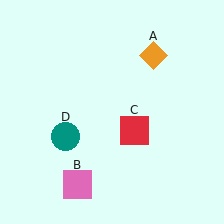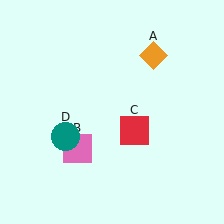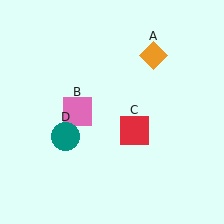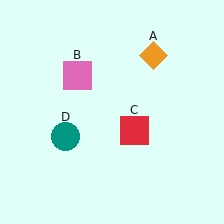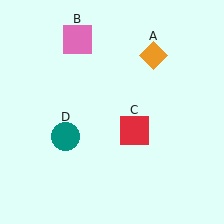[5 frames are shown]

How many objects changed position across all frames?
1 object changed position: pink square (object B).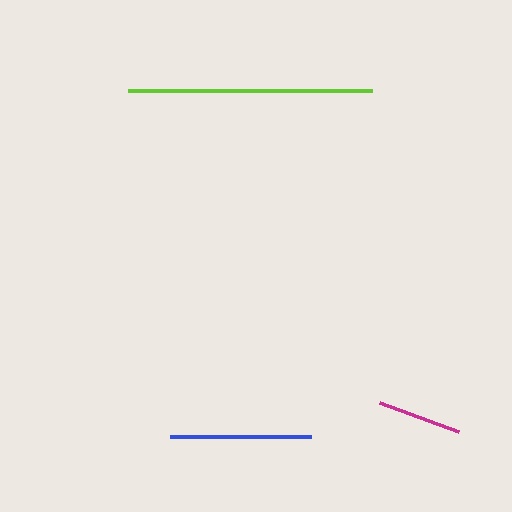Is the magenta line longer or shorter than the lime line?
The lime line is longer than the magenta line.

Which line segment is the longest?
The lime line is the longest at approximately 244 pixels.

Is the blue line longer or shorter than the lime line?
The lime line is longer than the blue line.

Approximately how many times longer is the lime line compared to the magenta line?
The lime line is approximately 2.9 times the length of the magenta line.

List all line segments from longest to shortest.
From longest to shortest: lime, blue, magenta.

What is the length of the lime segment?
The lime segment is approximately 244 pixels long.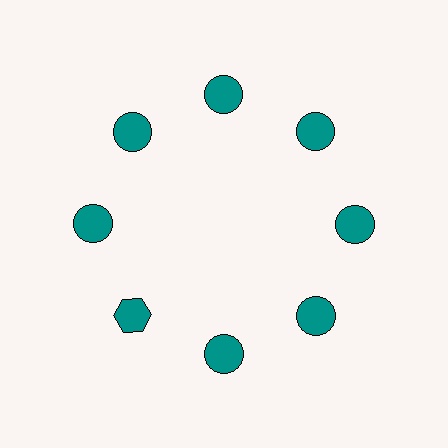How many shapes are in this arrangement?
There are 8 shapes arranged in a ring pattern.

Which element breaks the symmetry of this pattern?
The teal hexagon at roughly the 8 o'clock position breaks the symmetry. All other shapes are teal circles.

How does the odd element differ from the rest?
It has a different shape: hexagon instead of circle.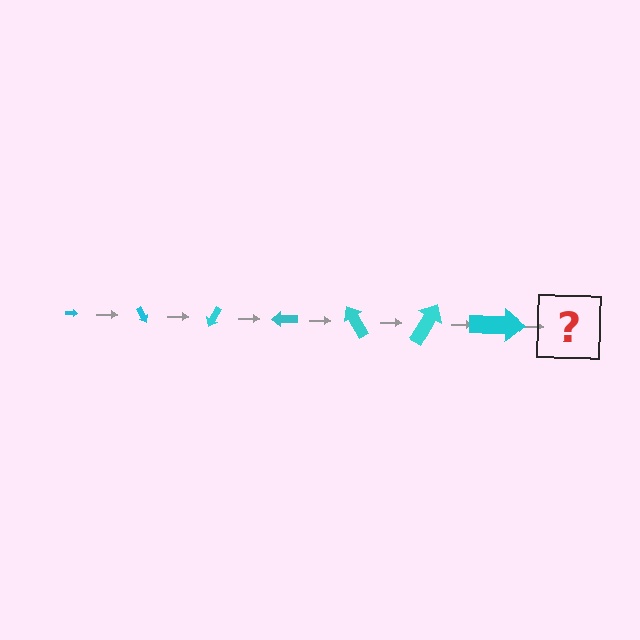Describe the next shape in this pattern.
It should be an arrow, larger than the previous one and rotated 420 degrees from the start.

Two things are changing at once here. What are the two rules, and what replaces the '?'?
The two rules are that the arrow grows larger each step and it rotates 60 degrees each step. The '?' should be an arrow, larger than the previous one and rotated 420 degrees from the start.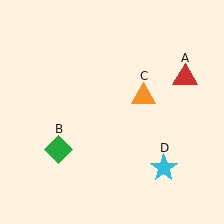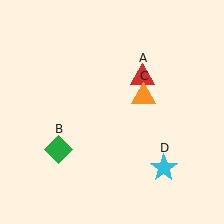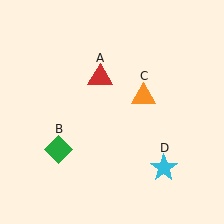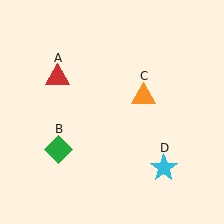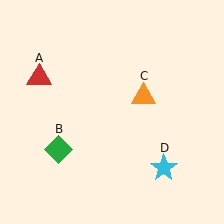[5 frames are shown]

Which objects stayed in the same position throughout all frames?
Green diamond (object B) and orange triangle (object C) and cyan star (object D) remained stationary.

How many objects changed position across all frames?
1 object changed position: red triangle (object A).